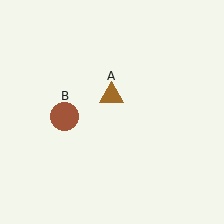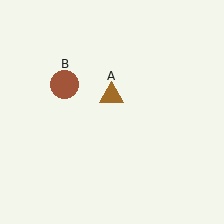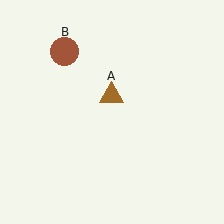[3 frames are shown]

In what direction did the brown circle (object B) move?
The brown circle (object B) moved up.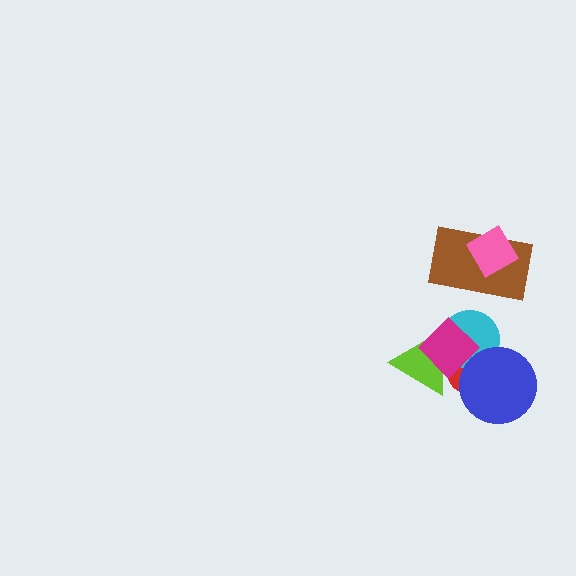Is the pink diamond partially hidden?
No, no other shape covers it.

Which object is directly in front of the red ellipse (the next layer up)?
The lime triangle is directly in front of the red ellipse.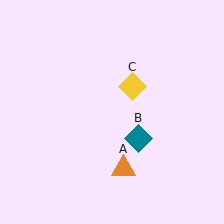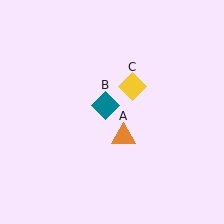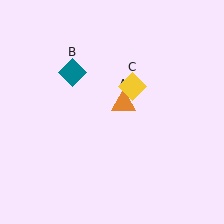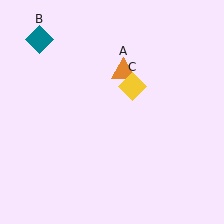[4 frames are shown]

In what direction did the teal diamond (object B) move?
The teal diamond (object B) moved up and to the left.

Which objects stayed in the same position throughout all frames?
Yellow diamond (object C) remained stationary.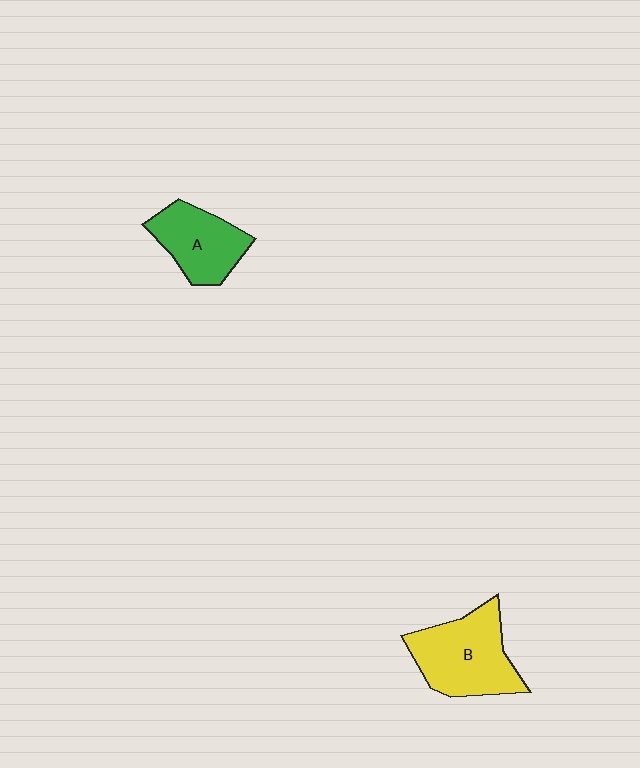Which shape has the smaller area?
Shape A (green).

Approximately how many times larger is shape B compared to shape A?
Approximately 1.3 times.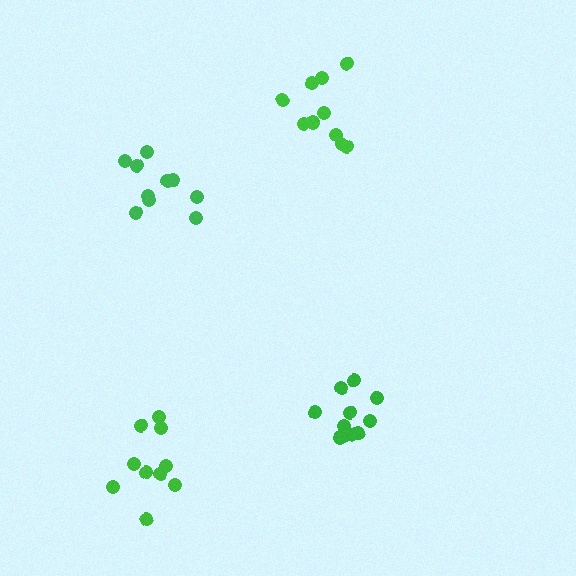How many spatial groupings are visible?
There are 4 spatial groupings.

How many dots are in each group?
Group 1: 12 dots, Group 2: 10 dots, Group 3: 10 dots, Group 4: 12 dots (44 total).